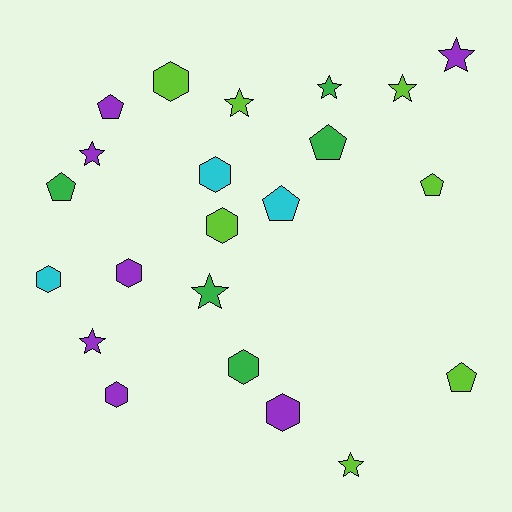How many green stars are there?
There are 2 green stars.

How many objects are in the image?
There are 22 objects.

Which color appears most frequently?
Lime, with 7 objects.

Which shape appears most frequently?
Star, with 8 objects.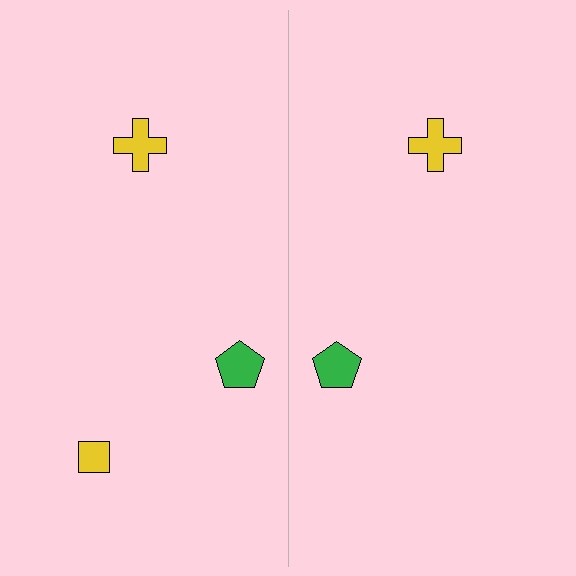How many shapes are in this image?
There are 5 shapes in this image.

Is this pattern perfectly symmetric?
No, the pattern is not perfectly symmetric. A yellow square is missing from the right side.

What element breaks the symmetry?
A yellow square is missing from the right side.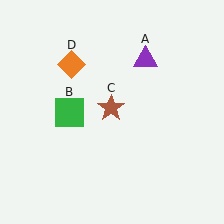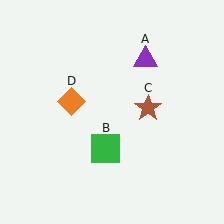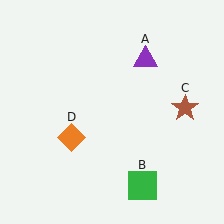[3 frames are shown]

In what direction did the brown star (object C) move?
The brown star (object C) moved right.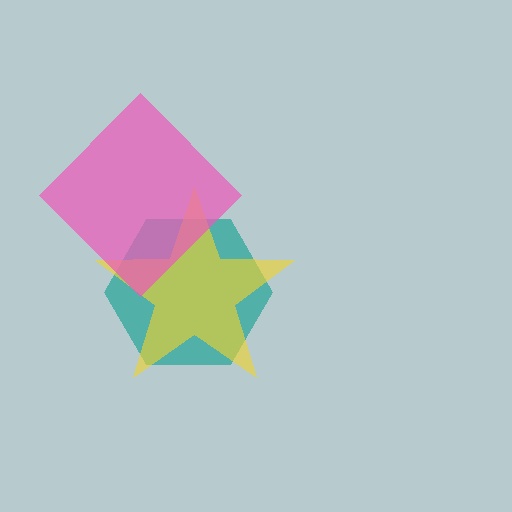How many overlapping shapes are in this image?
There are 3 overlapping shapes in the image.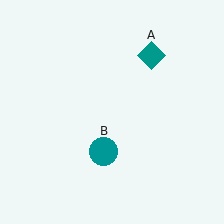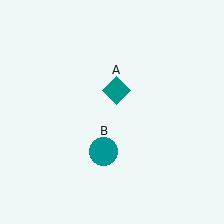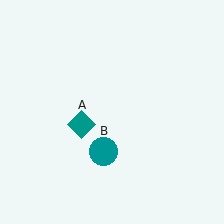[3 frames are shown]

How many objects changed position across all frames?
1 object changed position: teal diamond (object A).